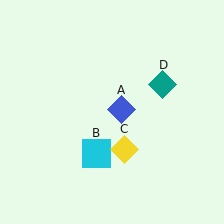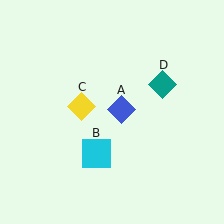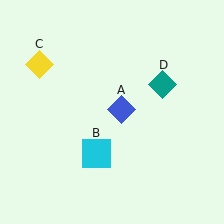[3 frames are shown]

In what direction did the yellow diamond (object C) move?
The yellow diamond (object C) moved up and to the left.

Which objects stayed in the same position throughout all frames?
Blue diamond (object A) and cyan square (object B) and teal diamond (object D) remained stationary.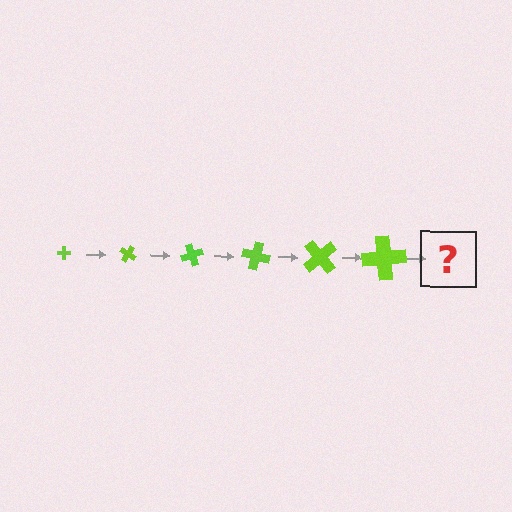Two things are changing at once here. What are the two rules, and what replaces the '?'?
The two rules are that the cross grows larger each step and it rotates 35 degrees each step. The '?' should be a cross, larger than the previous one and rotated 210 degrees from the start.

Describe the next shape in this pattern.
It should be a cross, larger than the previous one and rotated 210 degrees from the start.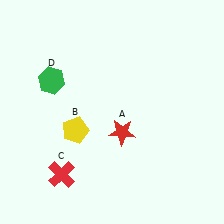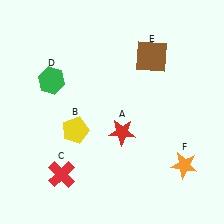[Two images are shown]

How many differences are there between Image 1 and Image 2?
There are 2 differences between the two images.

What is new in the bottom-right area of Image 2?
An orange star (F) was added in the bottom-right area of Image 2.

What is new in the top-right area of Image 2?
A brown square (E) was added in the top-right area of Image 2.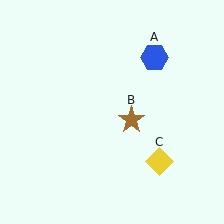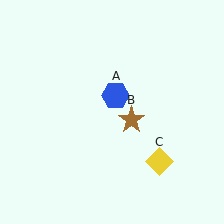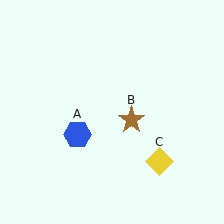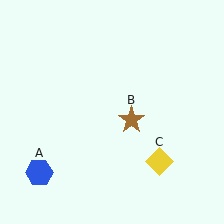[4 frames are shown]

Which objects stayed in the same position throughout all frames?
Brown star (object B) and yellow diamond (object C) remained stationary.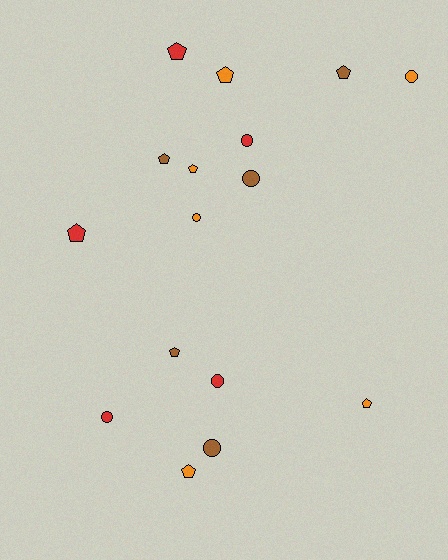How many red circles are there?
There are 3 red circles.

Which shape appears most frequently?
Pentagon, with 9 objects.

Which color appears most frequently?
Orange, with 6 objects.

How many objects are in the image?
There are 16 objects.